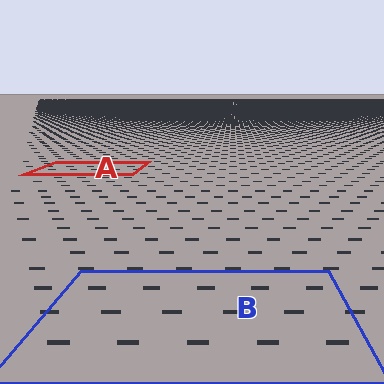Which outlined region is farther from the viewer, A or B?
Region A is farther from the viewer — the texture elements inside it appear smaller and more densely packed.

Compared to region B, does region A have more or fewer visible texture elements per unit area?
Region A has more texture elements per unit area — they are packed more densely because it is farther away.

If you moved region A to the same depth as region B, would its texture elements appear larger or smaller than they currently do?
They would appear larger. At a closer depth, the same texture elements are projected at a bigger on-screen size.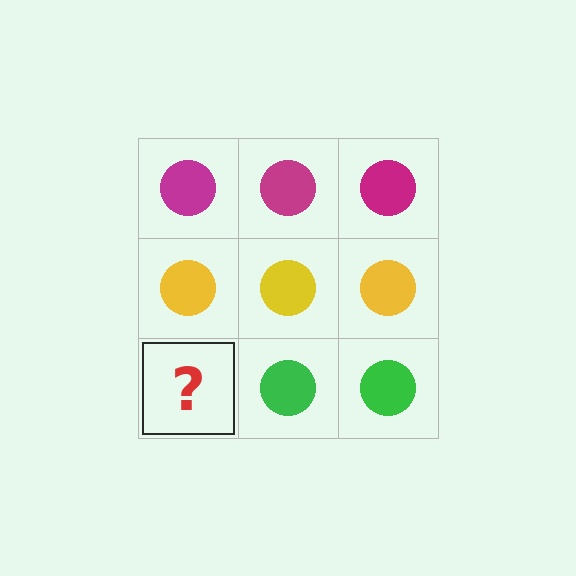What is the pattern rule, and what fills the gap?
The rule is that each row has a consistent color. The gap should be filled with a green circle.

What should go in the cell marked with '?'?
The missing cell should contain a green circle.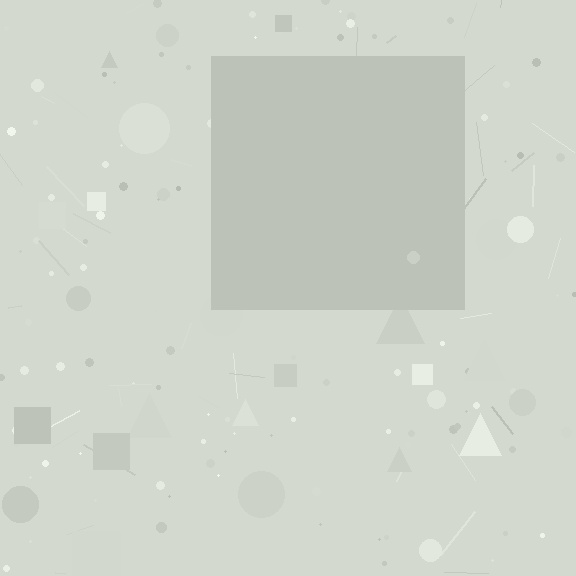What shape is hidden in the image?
A square is hidden in the image.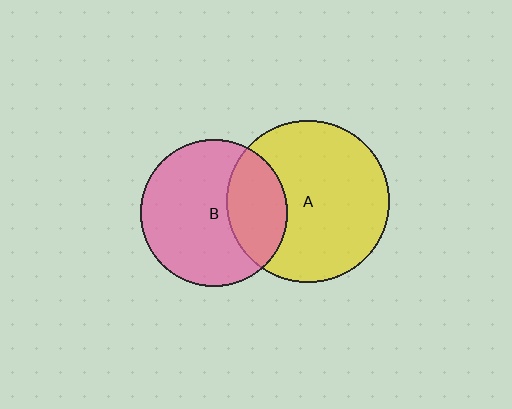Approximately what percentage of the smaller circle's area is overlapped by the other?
Approximately 30%.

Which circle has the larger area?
Circle A (yellow).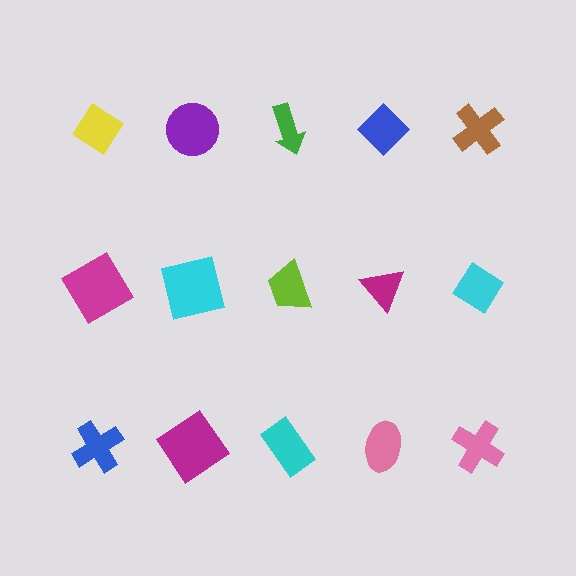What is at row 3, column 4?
A pink ellipse.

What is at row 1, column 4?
A blue diamond.